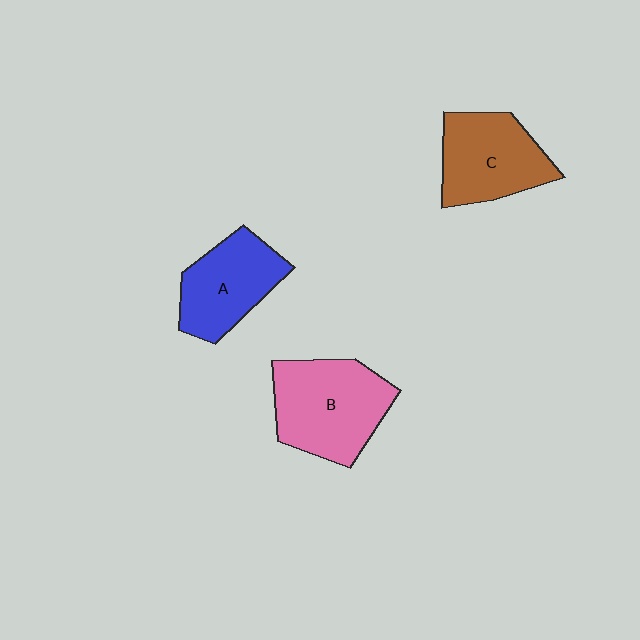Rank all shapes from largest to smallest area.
From largest to smallest: B (pink), C (brown), A (blue).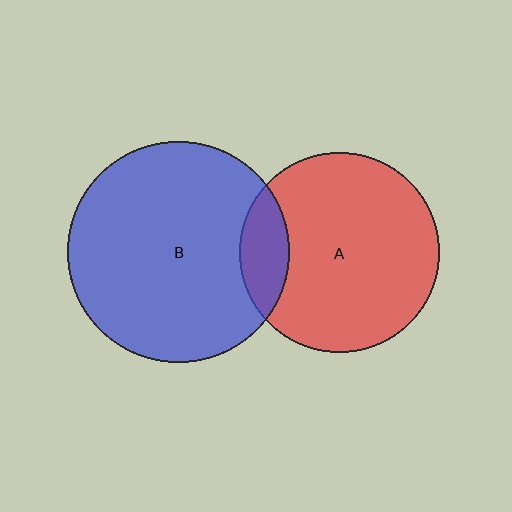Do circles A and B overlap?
Yes.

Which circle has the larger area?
Circle B (blue).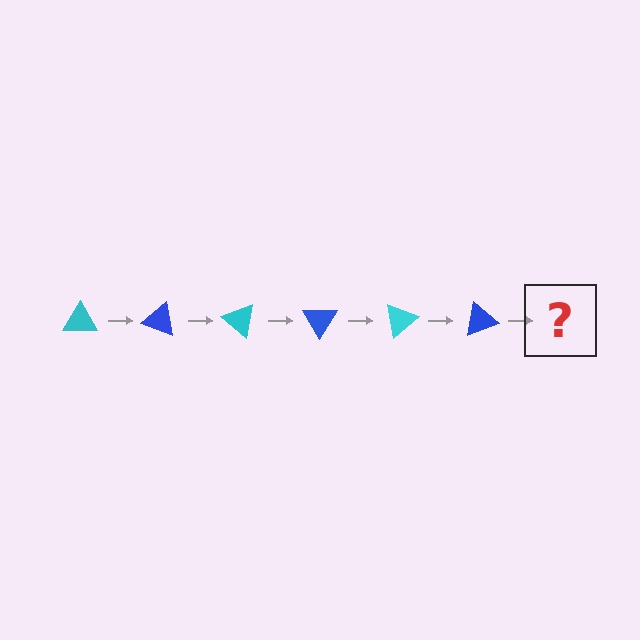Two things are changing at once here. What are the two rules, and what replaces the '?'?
The two rules are that it rotates 20 degrees each step and the color cycles through cyan and blue. The '?' should be a cyan triangle, rotated 120 degrees from the start.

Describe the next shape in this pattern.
It should be a cyan triangle, rotated 120 degrees from the start.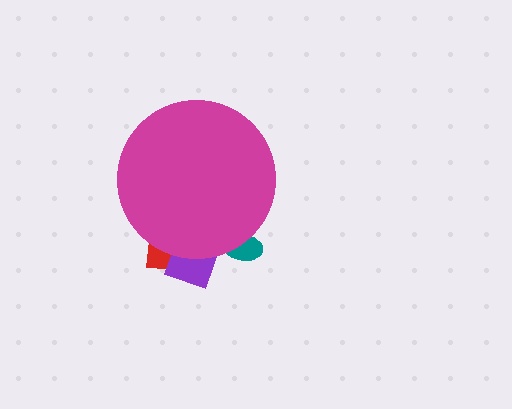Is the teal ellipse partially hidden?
Yes, the teal ellipse is partially hidden behind the magenta circle.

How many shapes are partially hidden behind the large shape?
3 shapes are partially hidden.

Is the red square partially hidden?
Yes, the red square is partially hidden behind the magenta circle.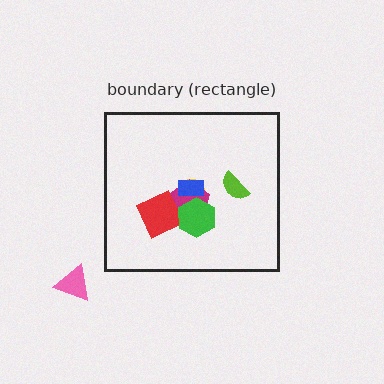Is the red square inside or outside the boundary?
Inside.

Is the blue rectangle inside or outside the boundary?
Inside.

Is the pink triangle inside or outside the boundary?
Outside.